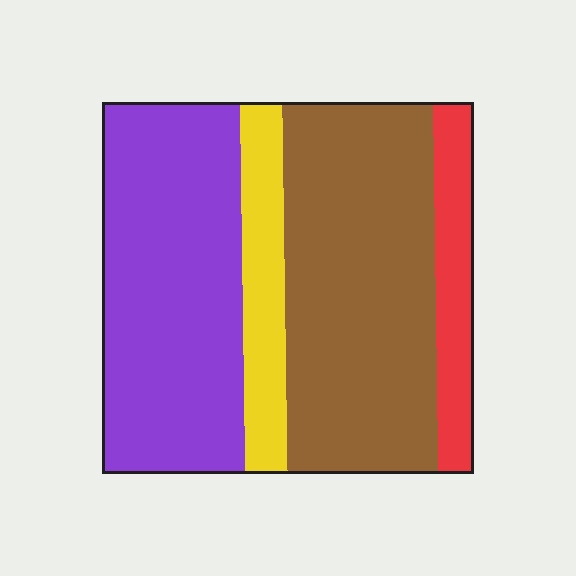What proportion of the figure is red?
Red covers around 10% of the figure.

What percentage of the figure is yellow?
Yellow takes up less than a sixth of the figure.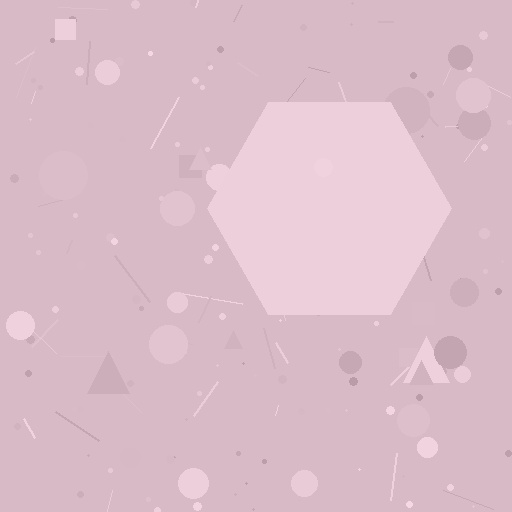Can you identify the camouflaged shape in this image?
The camouflaged shape is a hexagon.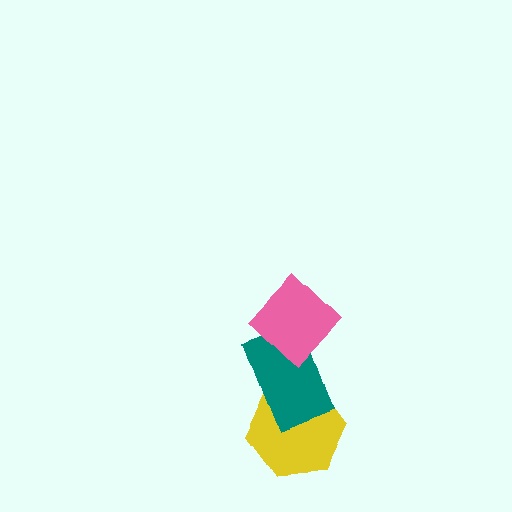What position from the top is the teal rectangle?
The teal rectangle is 2nd from the top.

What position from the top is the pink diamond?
The pink diamond is 1st from the top.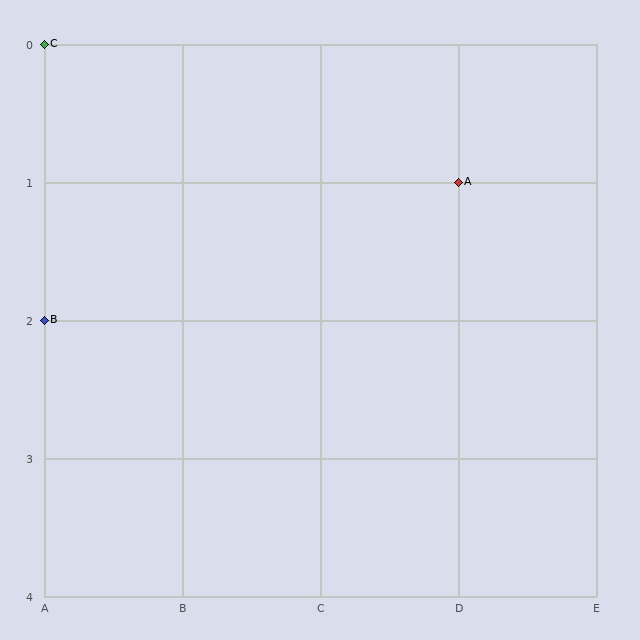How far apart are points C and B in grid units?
Points C and B are 2 rows apart.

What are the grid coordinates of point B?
Point B is at grid coordinates (A, 2).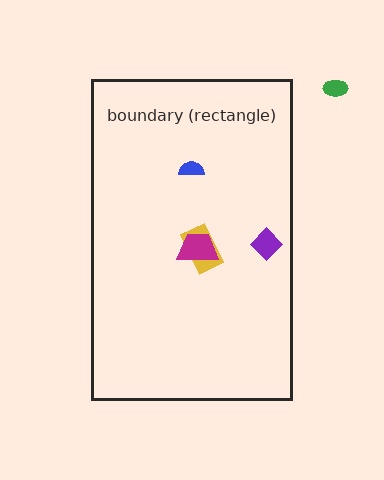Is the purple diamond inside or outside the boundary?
Inside.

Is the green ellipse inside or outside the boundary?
Outside.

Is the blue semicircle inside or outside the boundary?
Inside.